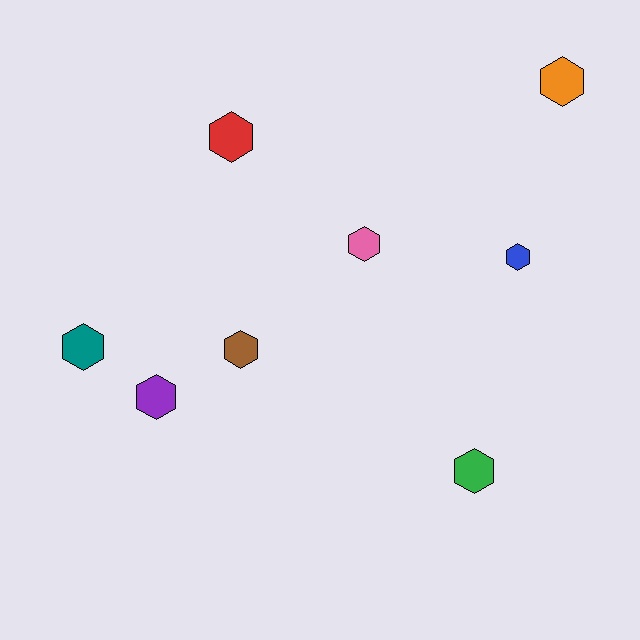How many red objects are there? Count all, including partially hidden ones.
There is 1 red object.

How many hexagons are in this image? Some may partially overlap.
There are 8 hexagons.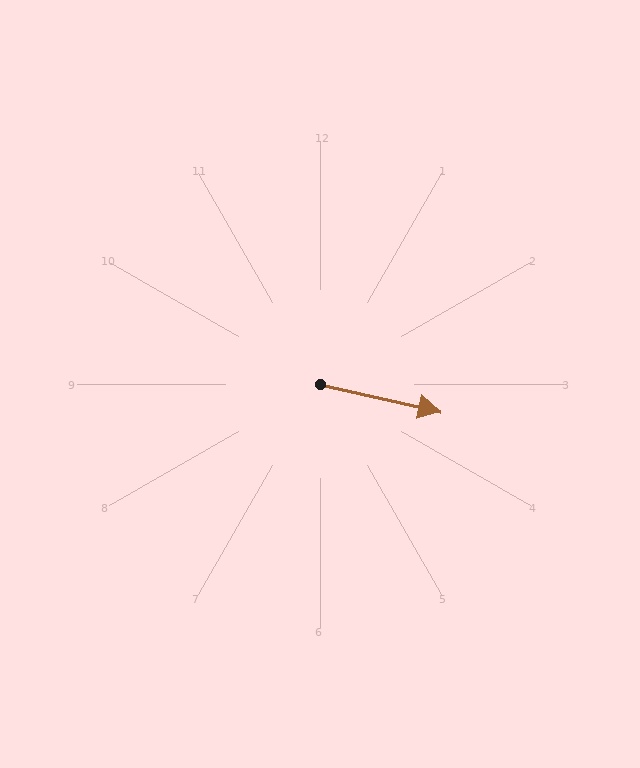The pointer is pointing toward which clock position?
Roughly 3 o'clock.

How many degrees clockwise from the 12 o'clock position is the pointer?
Approximately 103 degrees.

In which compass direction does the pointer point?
East.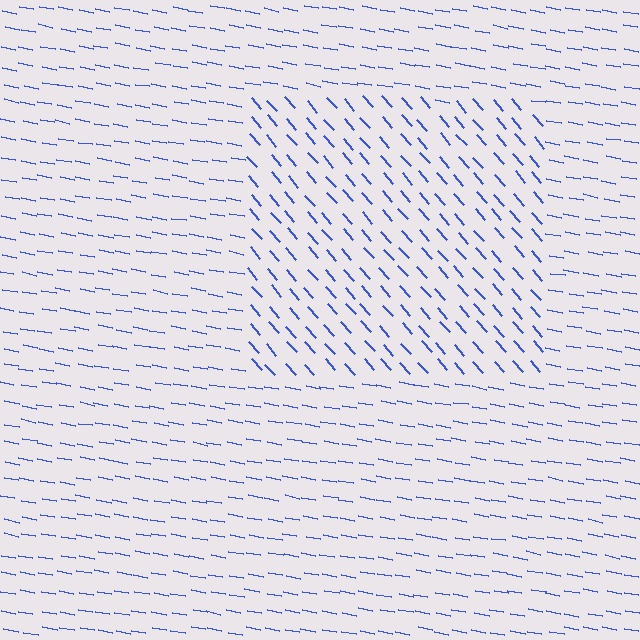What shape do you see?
I see a rectangle.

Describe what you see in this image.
The image is filled with small blue line segments. A rectangle region in the image has lines oriented differently from the surrounding lines, creating a visible texture boundary.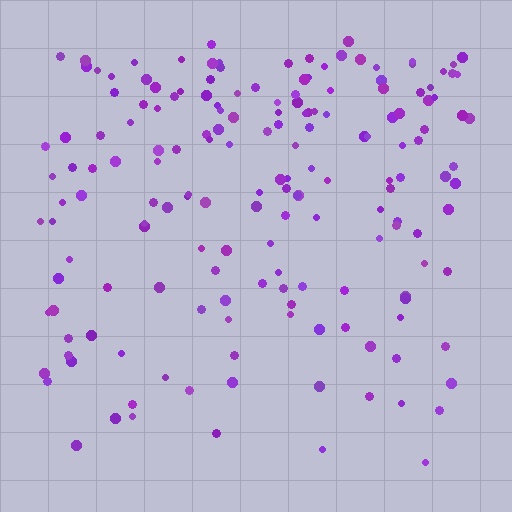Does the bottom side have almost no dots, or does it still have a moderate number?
Still a moderate number, just noticeably fewer than the top.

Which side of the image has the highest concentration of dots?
The top.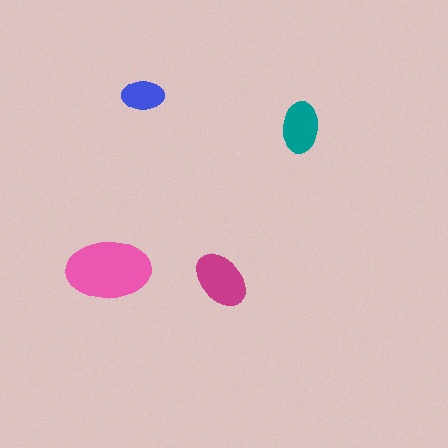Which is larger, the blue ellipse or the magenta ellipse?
The magenta one.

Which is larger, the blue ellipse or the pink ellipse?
The pink one.